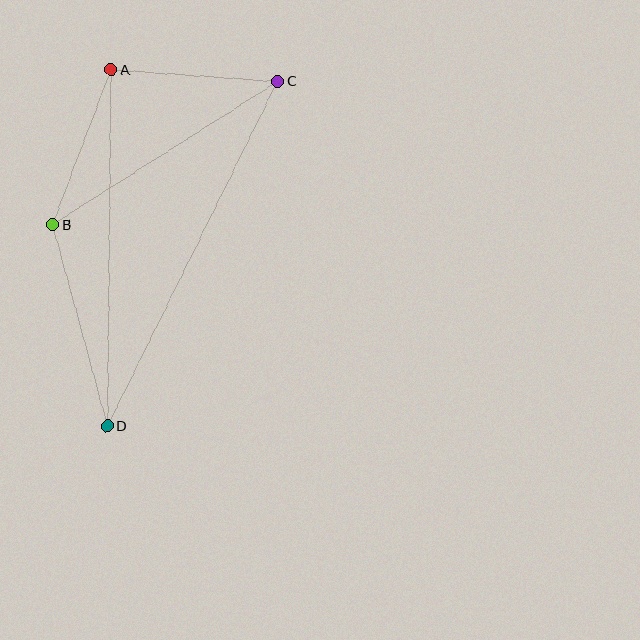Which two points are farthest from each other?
Points C and D are farthest from each other.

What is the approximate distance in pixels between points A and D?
The distance between A and D is approximately 356 pixels.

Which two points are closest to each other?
Points A and B are closest to each other.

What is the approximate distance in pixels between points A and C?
The distance between A and C is approximately 167 pixels.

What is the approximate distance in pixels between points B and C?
The distance between B and C is approximately 266 pixels.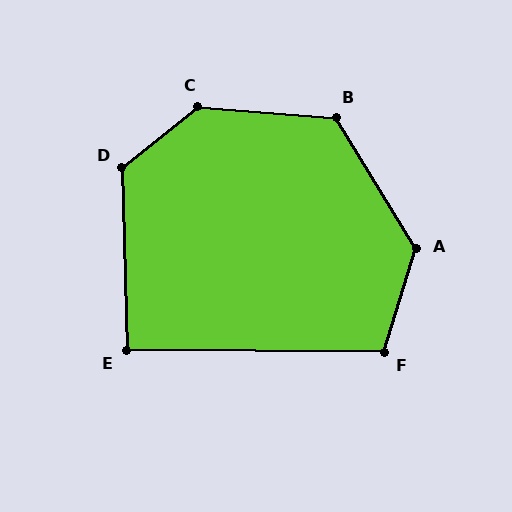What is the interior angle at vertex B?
Approximately 126 degrees (obtuse).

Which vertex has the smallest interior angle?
E, at approximately 92 degrees.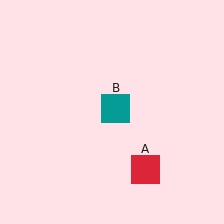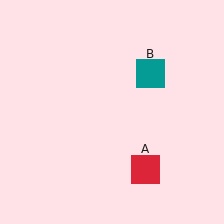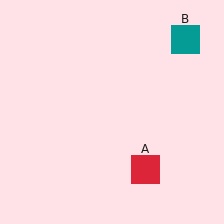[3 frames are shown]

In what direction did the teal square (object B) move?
The teal square (object B) moved up and to the right.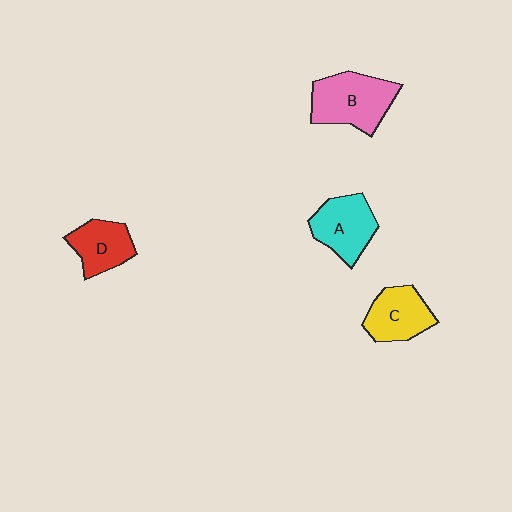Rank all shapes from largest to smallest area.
From largest to smallest: B (pink), A (cyan), C (yellow), D (red).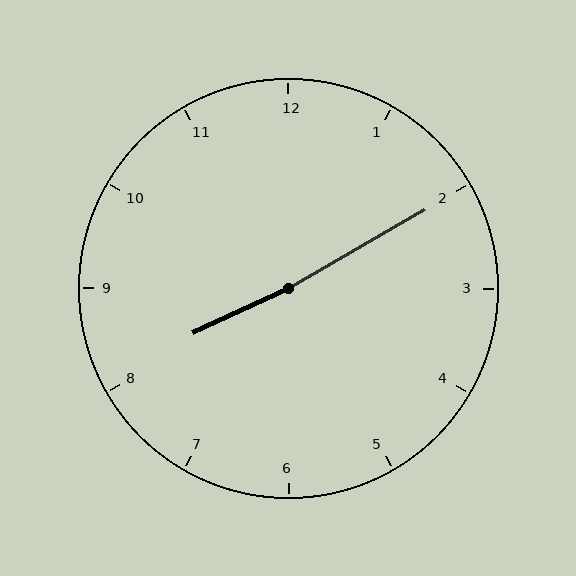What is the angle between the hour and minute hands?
Approximately 175 degrees.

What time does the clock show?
8:10.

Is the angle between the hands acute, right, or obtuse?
It is obtuse.